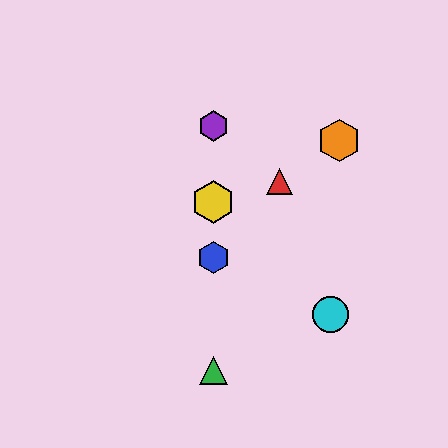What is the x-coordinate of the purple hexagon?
The purple hexagon is at x≈213.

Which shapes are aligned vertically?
The blue hexagon, the green triangle, the yellow hexagon, the purple hexagon are aligned vertically.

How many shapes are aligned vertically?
4 shapes (the blue hexagon, the green triangle, the yellow hexagon, the purple hexagon) are aligned vertically.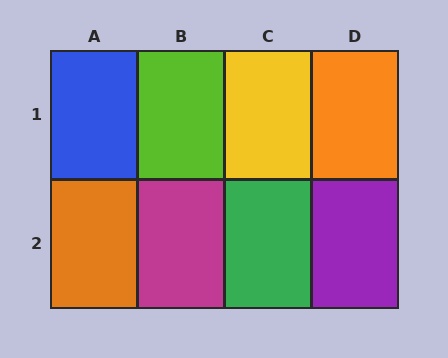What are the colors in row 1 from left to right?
Blue, lime, yellow, orange.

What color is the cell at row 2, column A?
Orange.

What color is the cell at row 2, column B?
Magenta.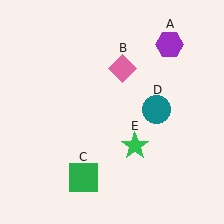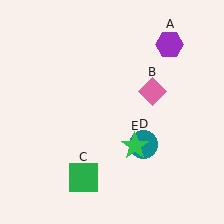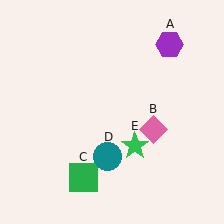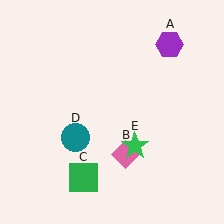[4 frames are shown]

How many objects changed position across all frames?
2 objects changed position: pink diamond (object B), teal circle (object D).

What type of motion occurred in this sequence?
The pink diamond (object B), teal circle (object D) rotated clockwise around the center of the scene.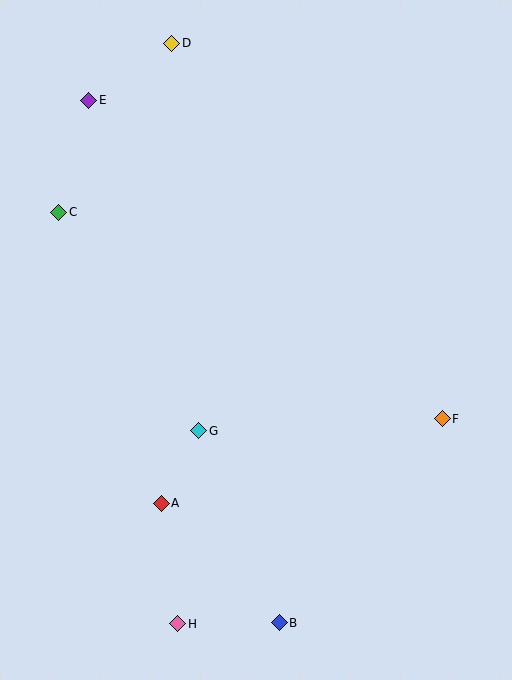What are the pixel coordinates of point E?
Point E is at (89, 100).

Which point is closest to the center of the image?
Point G at (199, 431) is closest to the center.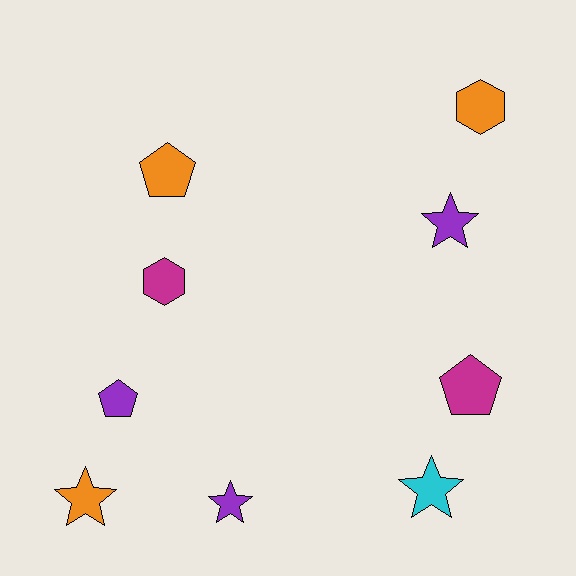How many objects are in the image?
There are 9 objects.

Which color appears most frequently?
Orange, with 3 objects.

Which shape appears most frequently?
Star, with 4 objects.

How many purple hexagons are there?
There are no purple hexagons.